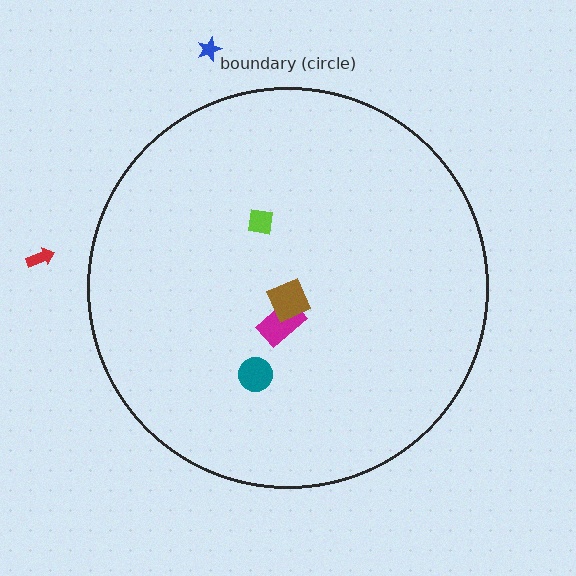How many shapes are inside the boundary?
4 inside, 2 outside.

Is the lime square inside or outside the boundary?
Inside.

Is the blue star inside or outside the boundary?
Outside.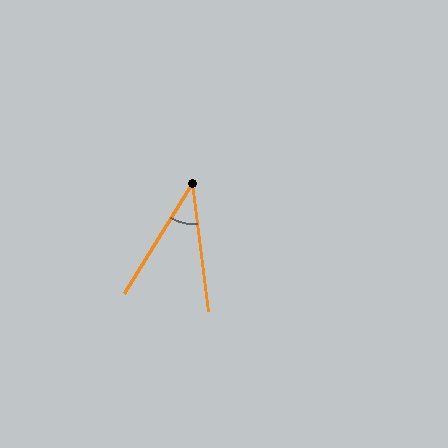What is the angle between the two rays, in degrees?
Approximately 39 degrees.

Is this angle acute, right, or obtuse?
It is acute.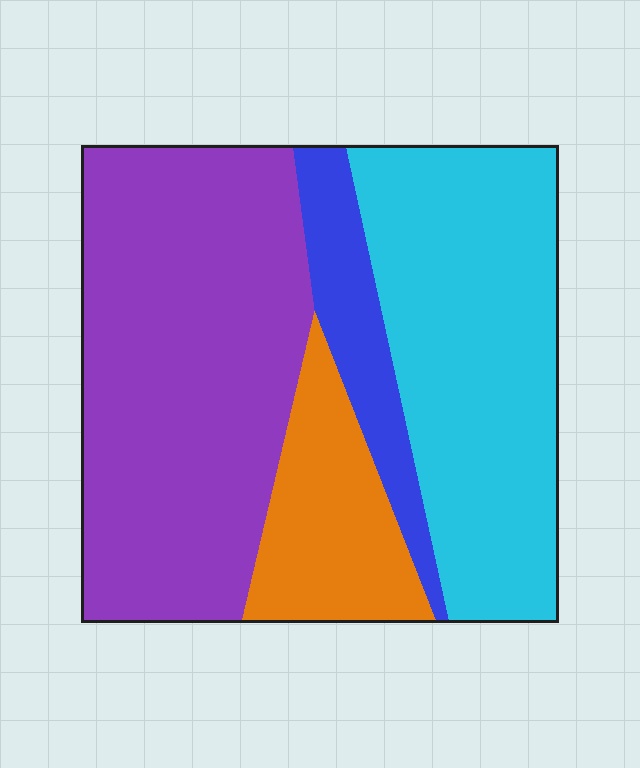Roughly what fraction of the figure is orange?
Orange takes up about one eighth (1/8) of the figure.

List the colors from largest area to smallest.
From largest to smallest: purple, cyan, orange, blue.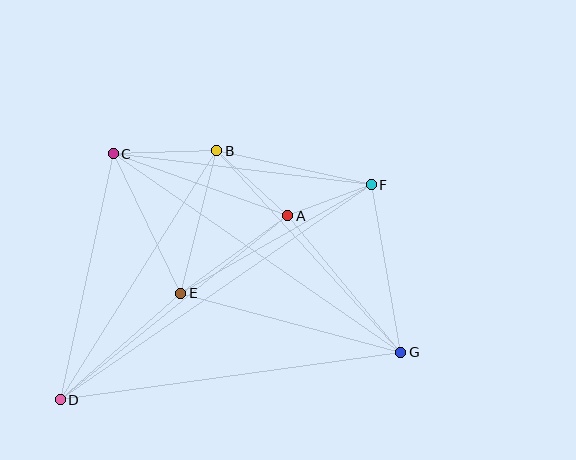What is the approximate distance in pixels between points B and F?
The distance between B and F is approximately 158 pixels.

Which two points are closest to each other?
Points A and F are closest to each other.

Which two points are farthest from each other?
Points D and F are farthest from each other.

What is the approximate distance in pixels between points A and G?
The distance between A and G is approximately 177 pixels.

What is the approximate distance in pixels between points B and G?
The distance between B and G is approximately 273 pixels.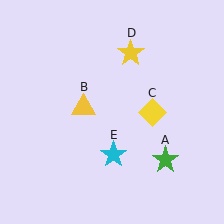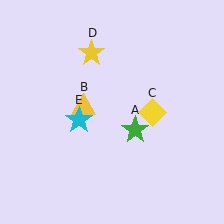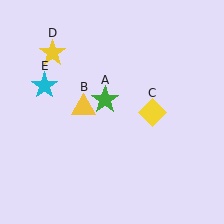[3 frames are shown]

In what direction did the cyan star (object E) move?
The cyan star (object E) moved up and to the left.